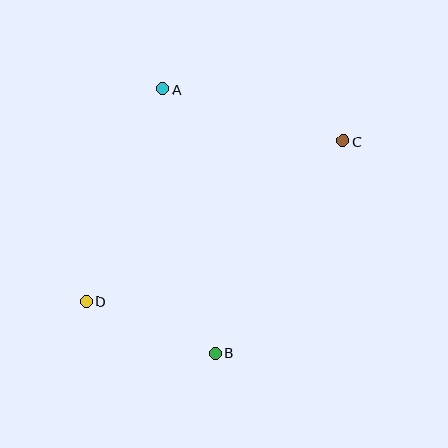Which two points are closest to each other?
Points B and D are closest to each other.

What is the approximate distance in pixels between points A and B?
The distance between A and B is approximately 270 pixels.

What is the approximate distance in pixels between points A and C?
The distance between A and C is approximately 188 pixels.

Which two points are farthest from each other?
Points C and D are farthest from each other.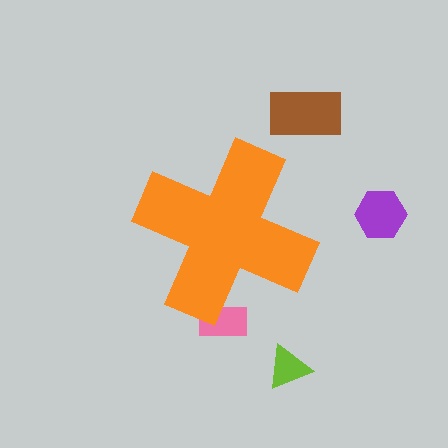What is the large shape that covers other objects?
An orange cross.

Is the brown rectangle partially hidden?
No, the brown rectangle is fully visible.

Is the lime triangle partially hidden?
No, the lime triangle is fully visible.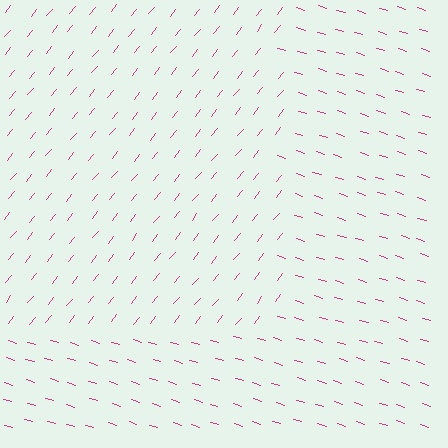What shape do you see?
I see a rectangle.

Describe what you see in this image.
The image is filled with small magenta line segments. A rectangle region in the image has lines oriented differently from the surrounding lines, creating a visible texture boundary.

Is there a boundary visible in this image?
Yes, there is a texture boundary formed by a change in line orientation.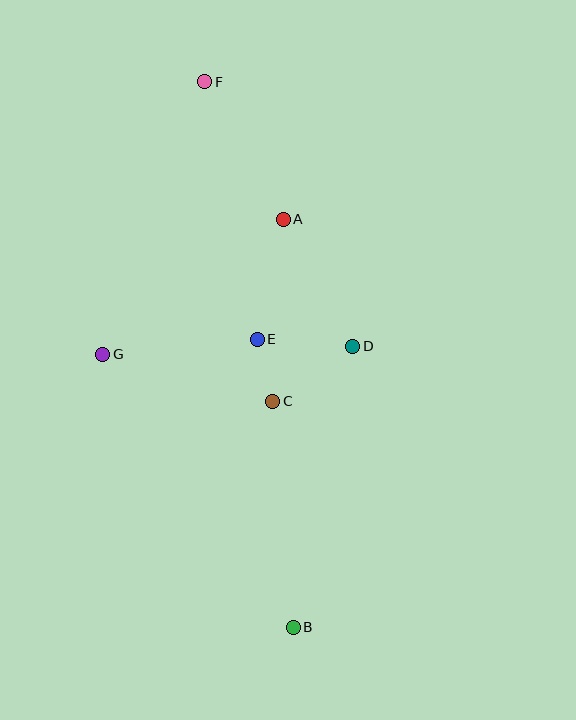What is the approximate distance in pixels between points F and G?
The distance between F and G is approximately 291 pixels.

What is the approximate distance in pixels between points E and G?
The distance between E and G is approximately 155 pixels.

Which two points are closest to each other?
Points C and E are closest to each other.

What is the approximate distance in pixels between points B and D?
The distance between B and D is approximately 287 pixels.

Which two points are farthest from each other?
Points B and F are farthest from each other.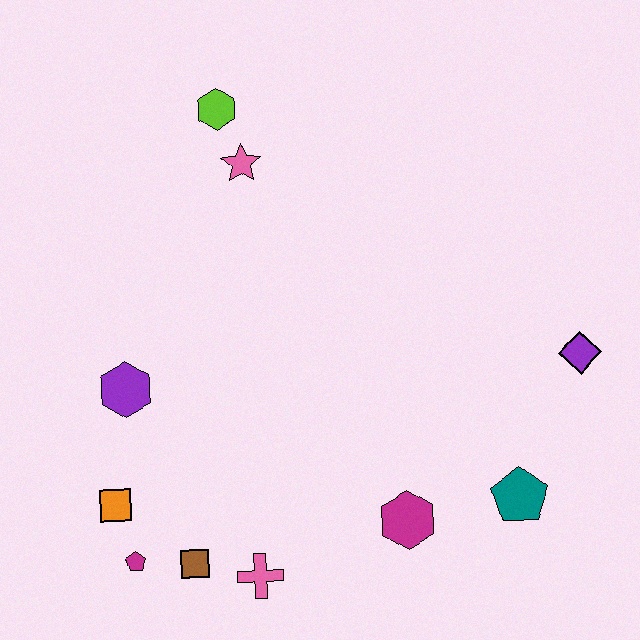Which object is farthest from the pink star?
The teal pentagon is farthest from the pink star.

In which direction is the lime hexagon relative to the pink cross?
The lime hexagon is above the pink cross.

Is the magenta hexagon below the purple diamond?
Yes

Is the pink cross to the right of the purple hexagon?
Yes